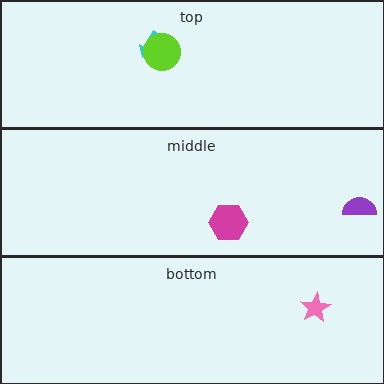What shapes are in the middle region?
The magenta hexagon, the purple semicircle.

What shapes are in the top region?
The cyan arrow, the lime circle.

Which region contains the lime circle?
The top region.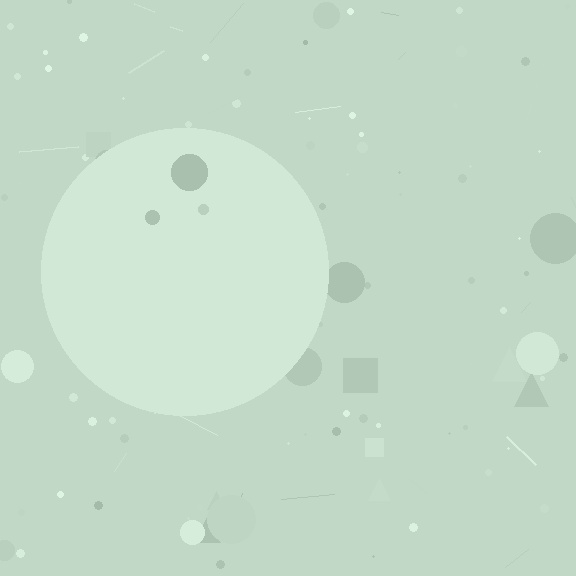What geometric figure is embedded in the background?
A circle is embedded in the background.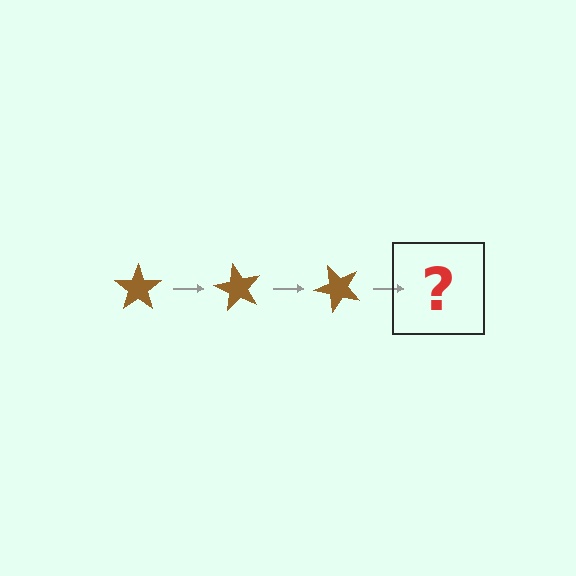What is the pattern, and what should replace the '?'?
The pattern is that the star rotates 60 degrees each step. The '?' should be a brown star rotated 180 degrees.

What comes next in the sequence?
The next element should be a brown star rotated 180 degrees.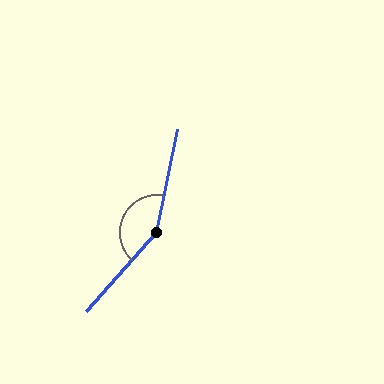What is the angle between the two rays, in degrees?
Approximately 149 degrees.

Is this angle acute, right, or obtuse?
It is obtuse.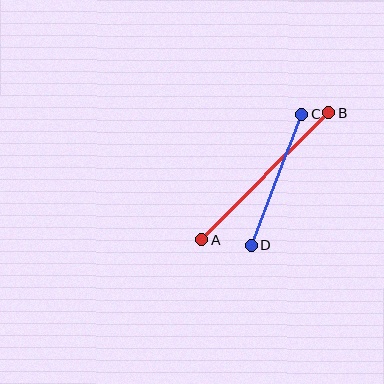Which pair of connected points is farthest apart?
Points A and B are farthest apart.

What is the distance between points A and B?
The distance is approximately 180 pixels.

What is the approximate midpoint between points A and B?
The midpoint is at approximately (265, 176) pixels.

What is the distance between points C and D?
The distance is approximately 141 pixels.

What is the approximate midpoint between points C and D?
The midpoint is at approximately (277, 180) pixels.